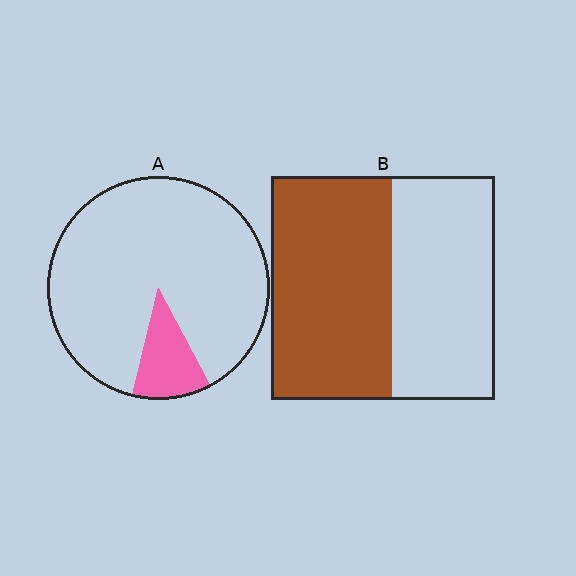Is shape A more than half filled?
No.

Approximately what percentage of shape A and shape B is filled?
A is approximately 10% and B is approximately 55%.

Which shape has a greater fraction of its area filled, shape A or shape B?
Shape B.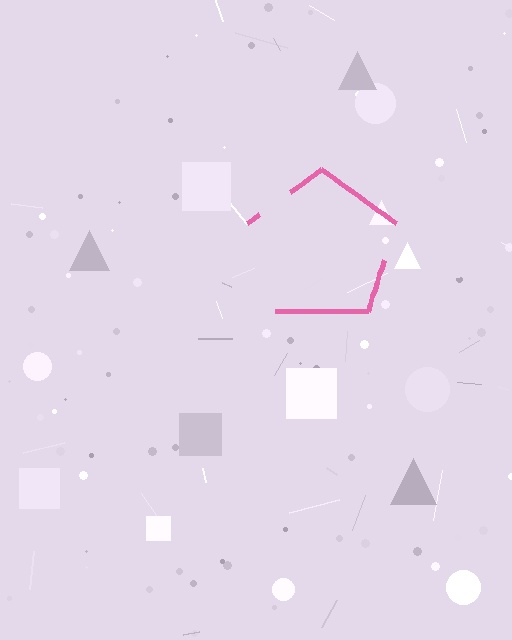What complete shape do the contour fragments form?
The contour fragments form a pentagon.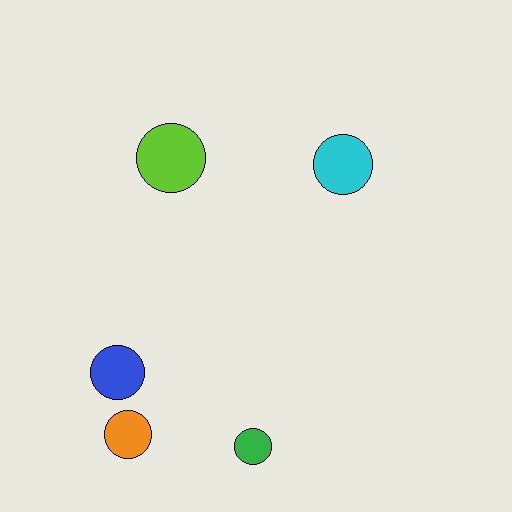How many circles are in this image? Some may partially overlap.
There are 5 circles.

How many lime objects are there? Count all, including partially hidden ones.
There is 1 lime object.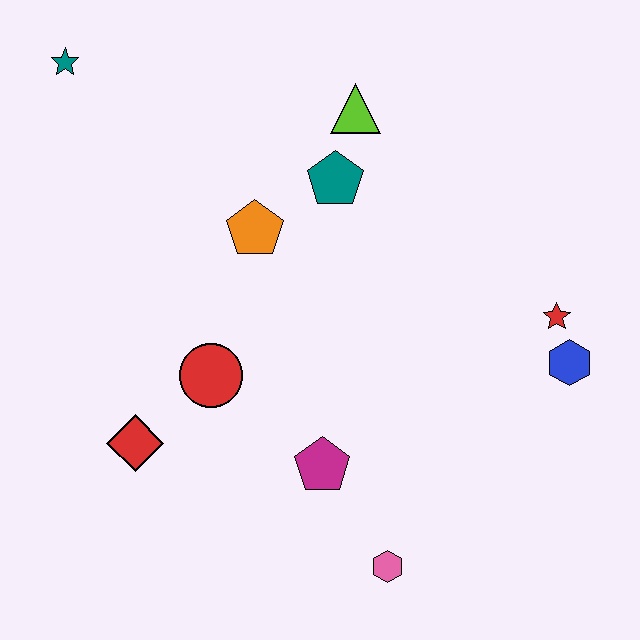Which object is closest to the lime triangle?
The teal pentagon is closest to the lime triangle.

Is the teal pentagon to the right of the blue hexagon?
No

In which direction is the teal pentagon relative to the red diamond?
The teal pentagon is above the red diamond.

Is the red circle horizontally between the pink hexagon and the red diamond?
Yes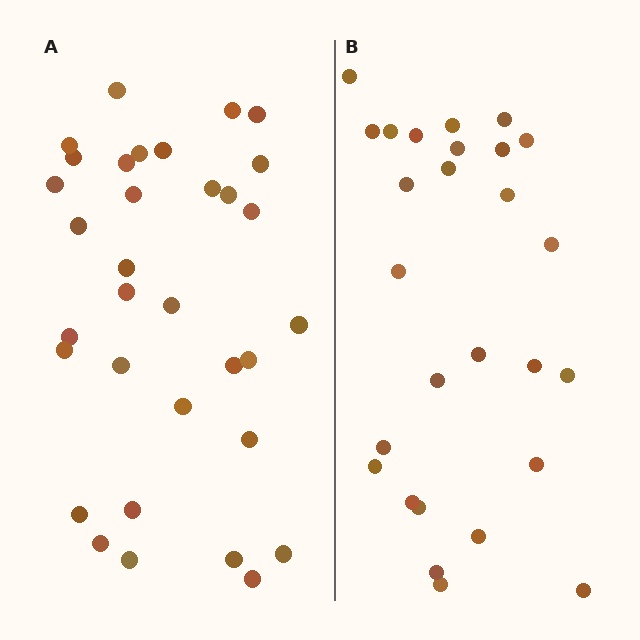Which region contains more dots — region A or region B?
Region A (the left region) has more dots.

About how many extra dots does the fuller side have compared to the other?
Region A has about 6 more dots than region B.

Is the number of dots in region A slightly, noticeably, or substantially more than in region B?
Region A has only slightly more — the two regions are fairly close. The ratio is roughly 1.2 to 1.